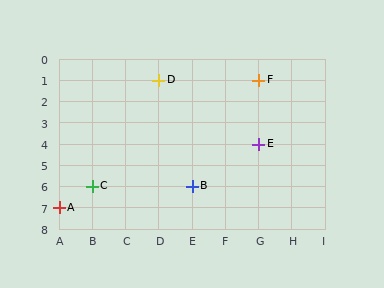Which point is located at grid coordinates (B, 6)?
Point C is at (B, 6).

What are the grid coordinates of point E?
Point E is at grid coordinates (G, 4).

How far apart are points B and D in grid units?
Points B and D are 1 column and 5 rows apart (about 5.1 grid units diagonally).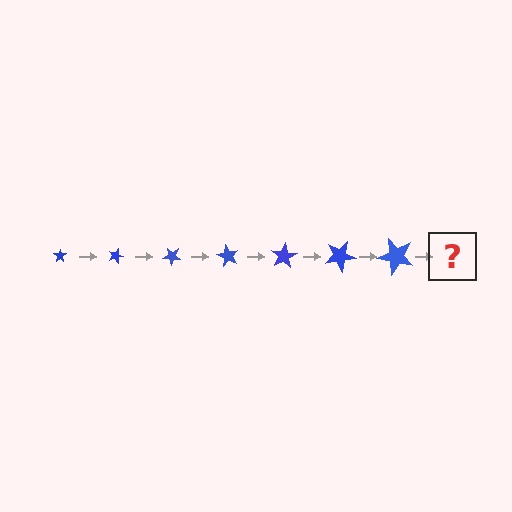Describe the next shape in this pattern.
It should be a star, larger than the previous one and rotated 140 degrees from the start.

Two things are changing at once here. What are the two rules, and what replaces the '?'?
The two rules are that the star grows larger each step and it rotates 20 degrees each step. The '?' should be a star, larger than the previous one and rotated 140 degrees from the start.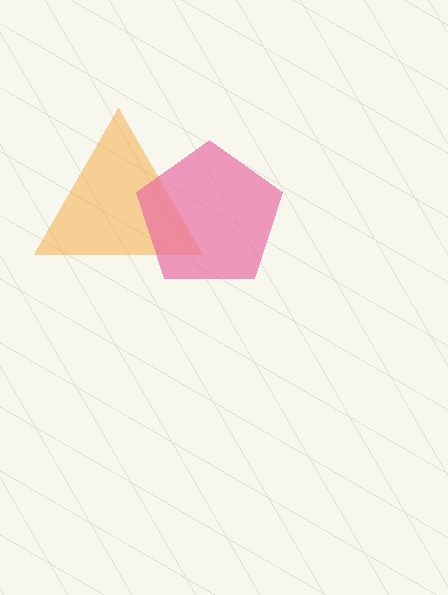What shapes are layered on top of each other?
The layered shapes are: an orange triangle, a pink pentagon.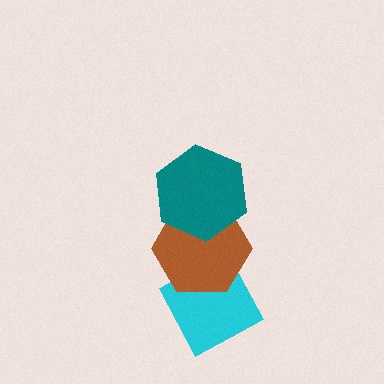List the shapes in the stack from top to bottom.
From top to bottom: the teal hexagon, the brown hexagon, the cyan diamond.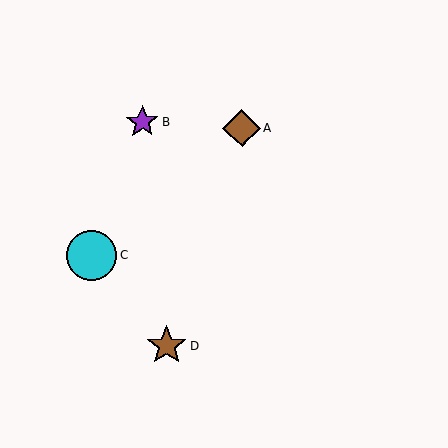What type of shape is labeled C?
Shape C is a cyan circle.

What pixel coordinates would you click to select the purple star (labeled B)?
Click at (143, 122) to select the purple star B.